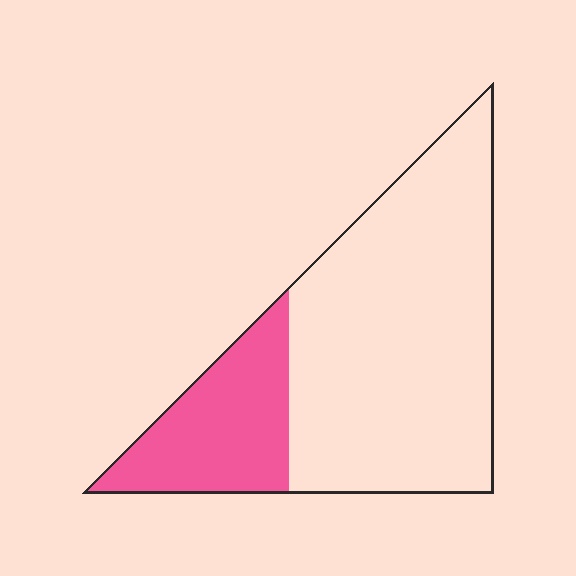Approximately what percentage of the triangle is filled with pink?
Approximately 25%.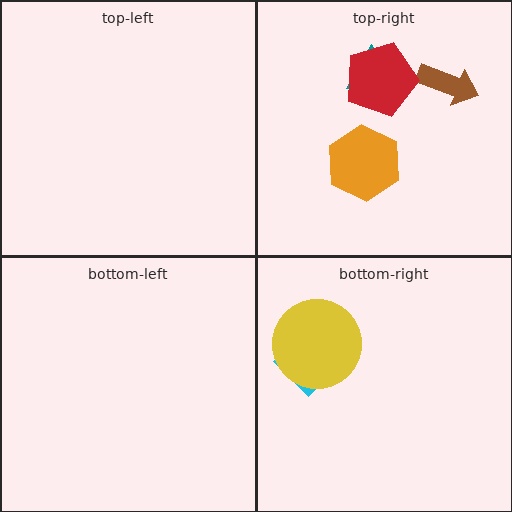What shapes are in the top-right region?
The orange hexagon, the brown arrow, the teal triangle, the red pentagon.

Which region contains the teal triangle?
The top-right region.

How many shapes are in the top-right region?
4.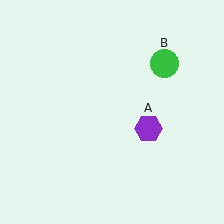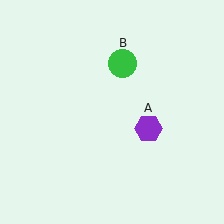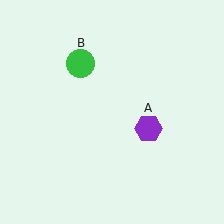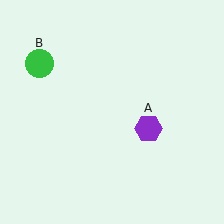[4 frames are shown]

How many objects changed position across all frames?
1 object changed position: green circle (object B).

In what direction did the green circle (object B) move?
The green circle (object B) moved left.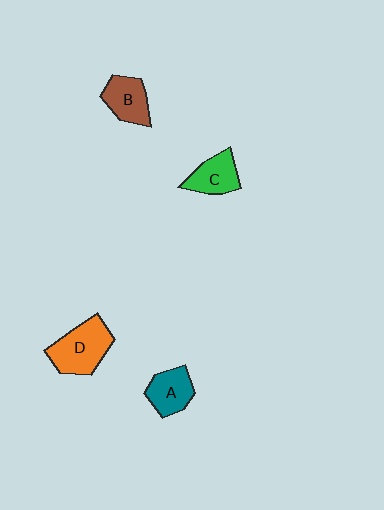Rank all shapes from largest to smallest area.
From largest to smallest: D (orange), B (brown), A (teal), C (green).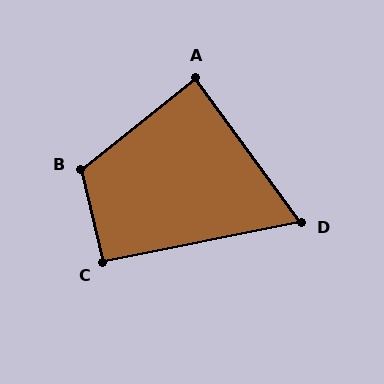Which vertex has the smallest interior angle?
D, at approximately 65 degrees.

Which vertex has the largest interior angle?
B, at approximately 115 degrees.